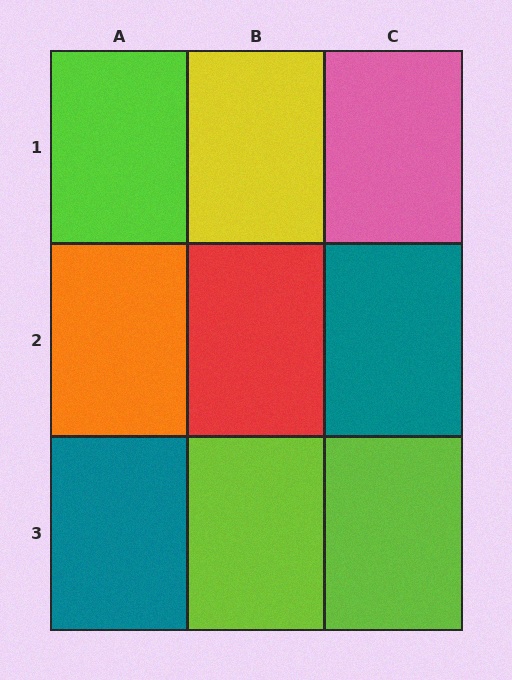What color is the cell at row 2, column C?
Teal.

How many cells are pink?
1 cell is pink.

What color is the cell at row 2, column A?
Orange.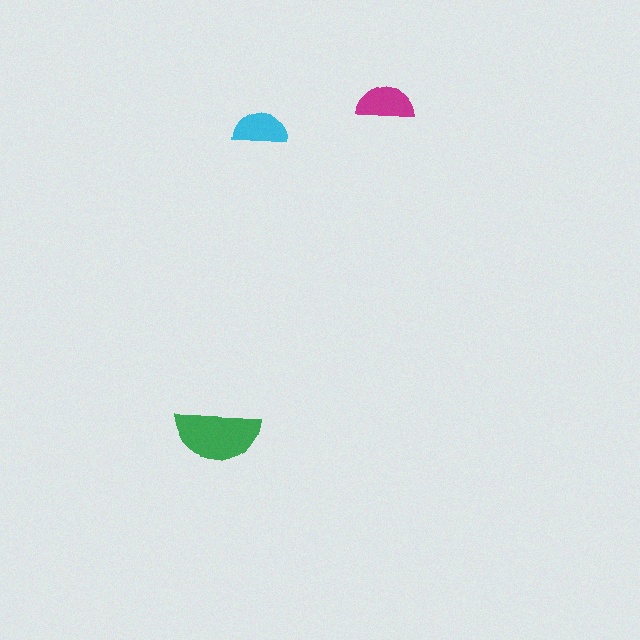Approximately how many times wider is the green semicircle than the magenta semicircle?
About 1.5 times wider.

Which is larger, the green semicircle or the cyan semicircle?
The green one.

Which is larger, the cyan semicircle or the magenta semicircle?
The magenta one.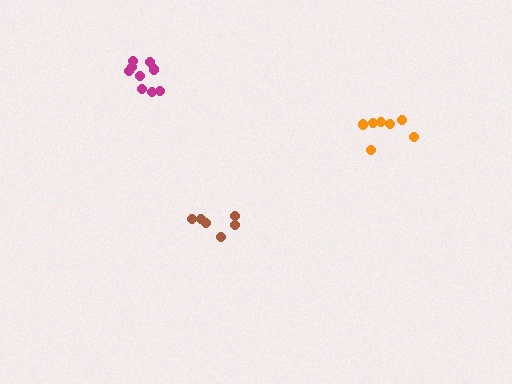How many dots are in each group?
Group 1: 9 dots, Group 2: 6 dots, Group 3: 7 dots (22 total).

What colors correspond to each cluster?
The clusters are colored: magenta, brown, orange.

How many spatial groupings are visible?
There are 3 spatial groupings.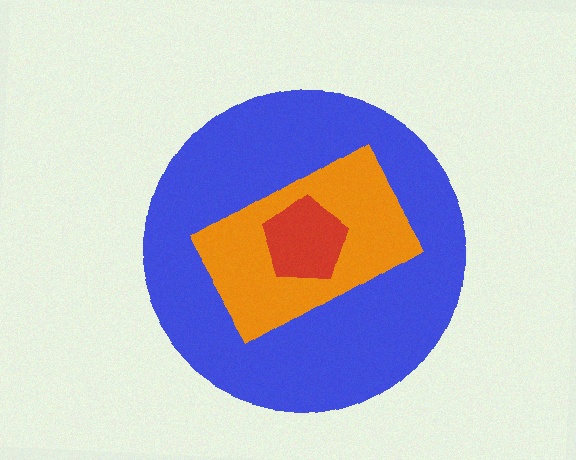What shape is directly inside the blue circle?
The orange rectangle.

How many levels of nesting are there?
3.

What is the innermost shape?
The red pentagon.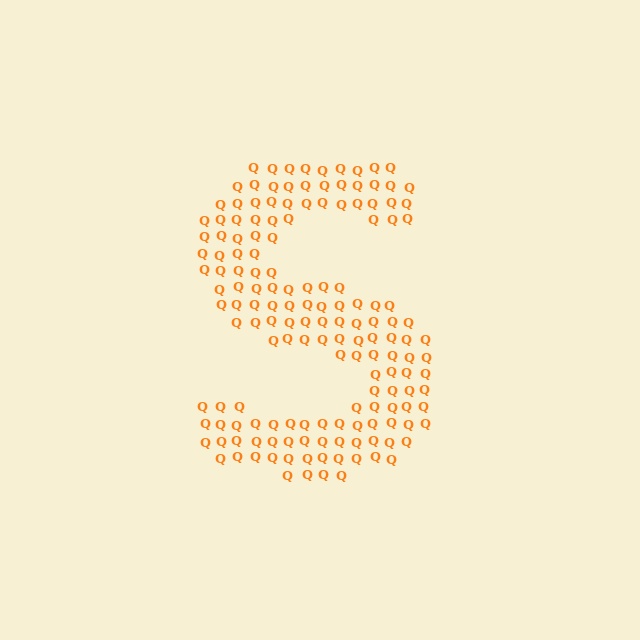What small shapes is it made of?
It is made of small letter Q's.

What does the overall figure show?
The overall figure shows the letter S.